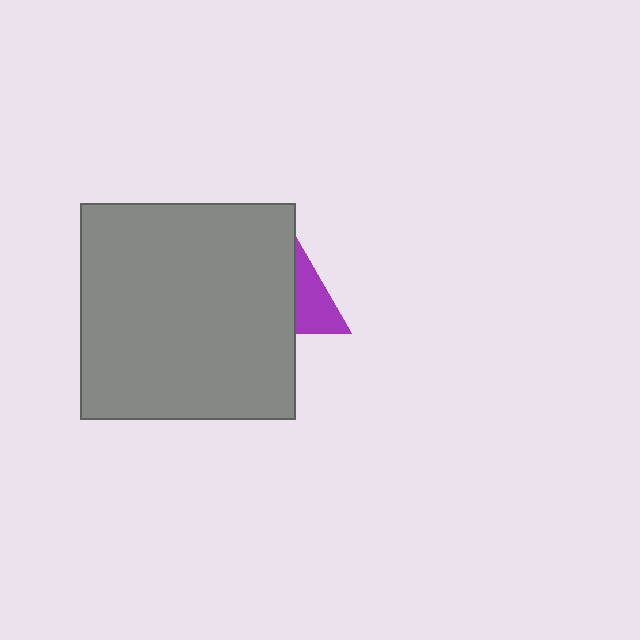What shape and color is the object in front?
The object in front is a gray square.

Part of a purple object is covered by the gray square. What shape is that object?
It is a triangle.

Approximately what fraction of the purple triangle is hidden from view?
Roughly 52% of the purple triangle is hidden behind the gray square.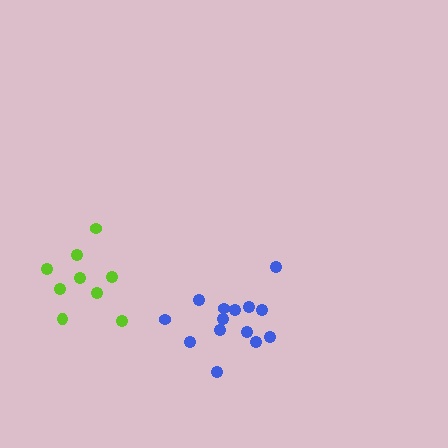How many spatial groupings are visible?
There are 2 spatial groupings.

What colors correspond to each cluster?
The clusters are colored: lime, blue.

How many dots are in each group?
Group 1: 9 dots, Group 2: 14 dots (23 total).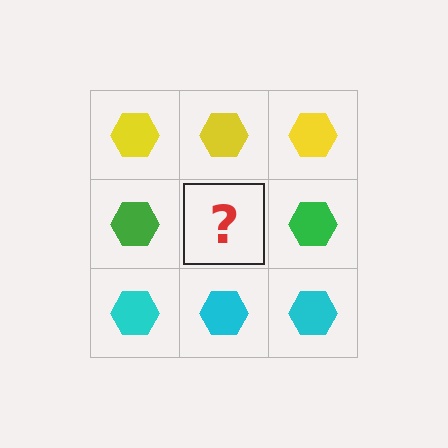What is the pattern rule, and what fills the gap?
The rule is that each row has a consistent color. The gap should be filled with a green hexagon.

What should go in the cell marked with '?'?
The missing cell should contain a green hexagon.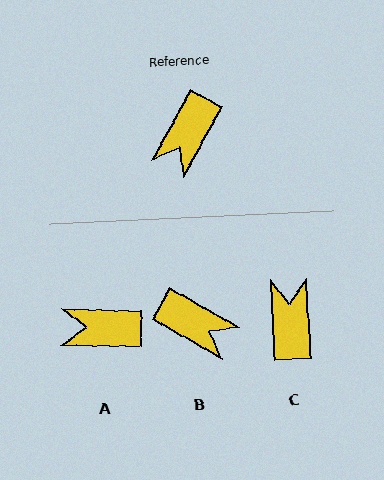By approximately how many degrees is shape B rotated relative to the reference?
Approximately 89 degrees counter-clockwise.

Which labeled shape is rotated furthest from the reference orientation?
C, about 149 degrees away.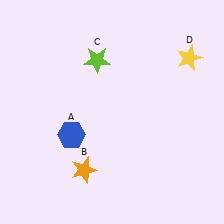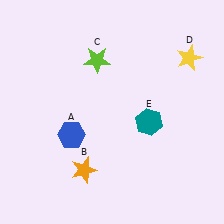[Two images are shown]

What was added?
A teal hexagon (E) was added in Image 2.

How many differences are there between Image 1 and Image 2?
There is 1 difference between the two images.